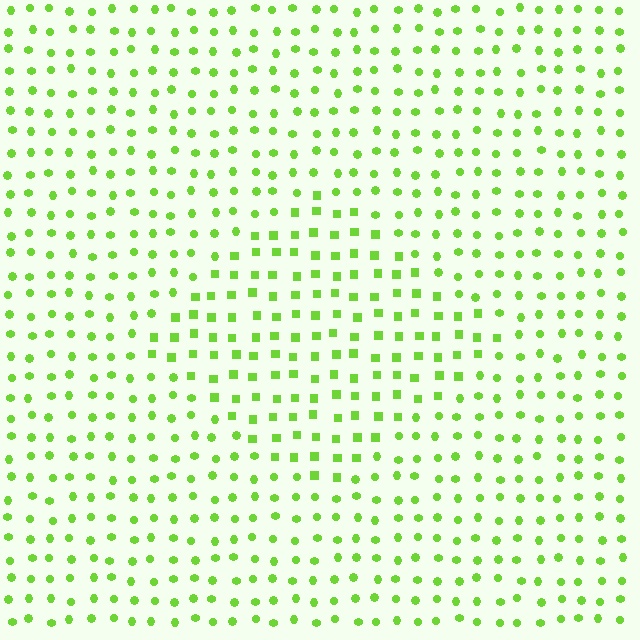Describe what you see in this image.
The image is filled with small lime elements arranged in a uniform grid. A diamond-shaped region contains squares, while the surrounding area contains circles. The boundary is defined purely by the change in element shape.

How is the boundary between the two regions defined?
The boundary is defined by a change in element shape: squares inside vs. circles outside. All elements share the same color and spacing.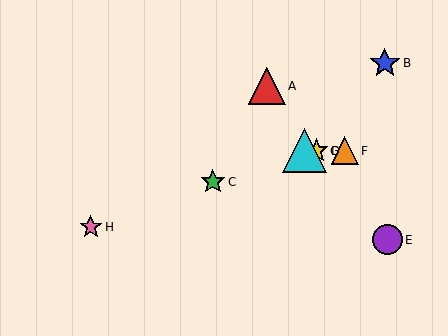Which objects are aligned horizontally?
Objects D, F, G are aligned horizontally.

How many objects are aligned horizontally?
3 objects (D, F, G) are aligned horizontally.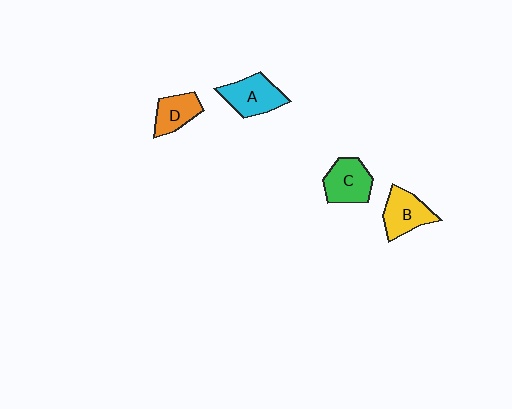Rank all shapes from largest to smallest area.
From largest to smallest: A (cyan), C (green), B (yellow), D (orange).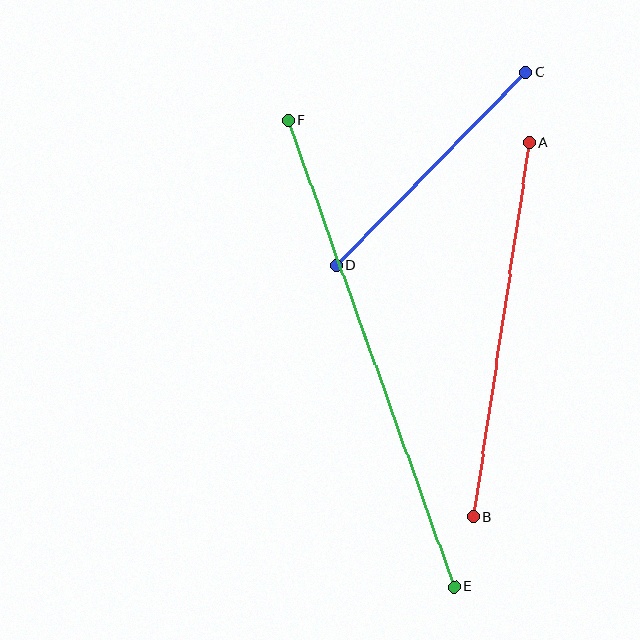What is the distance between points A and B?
The distance is approximately 379 pixels.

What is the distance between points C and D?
The distance is approximately 271 pixels.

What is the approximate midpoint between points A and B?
The midpoint is at approximately (502, 330) pixels.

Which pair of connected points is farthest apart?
Points E and F are farthest apart.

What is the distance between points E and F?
The distance is approximately 495 pixels.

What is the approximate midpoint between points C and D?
The midpoint is at approximately (431, 168) pixels.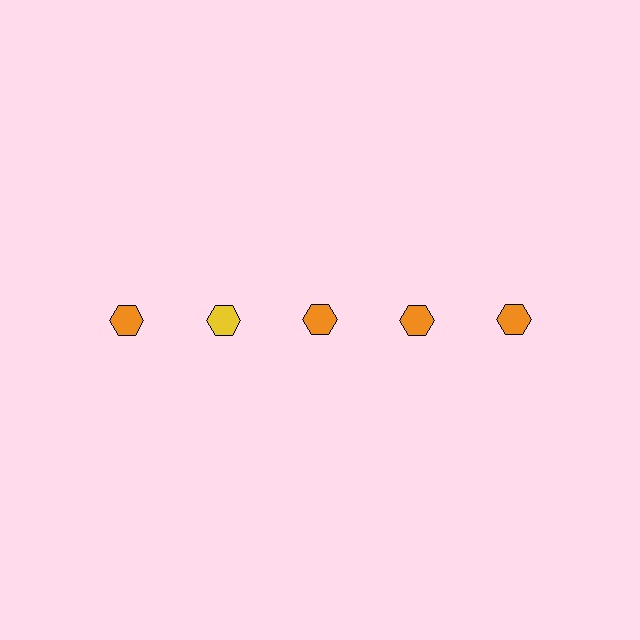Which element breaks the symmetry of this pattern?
The yellow hexagon in the top row, second from left column breaks the symmetry. All other shapes are orange hexagons.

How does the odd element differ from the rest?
It has a different color: yellow instead of orange.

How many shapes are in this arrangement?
There are 5 shapes arranged in a grid pattern.